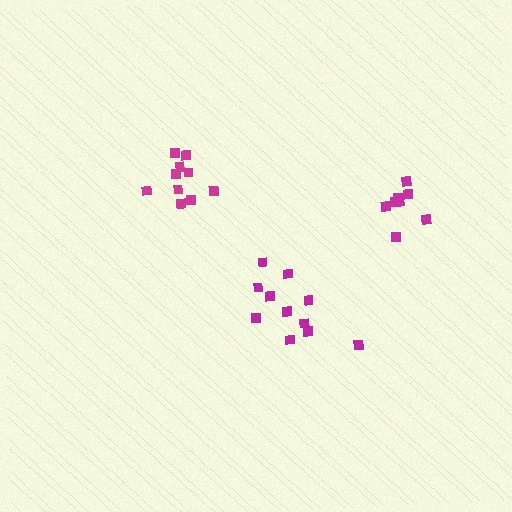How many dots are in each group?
Group 1: 8 dots, Group 2: 10 dots, Group 3: 11 dots (29 total).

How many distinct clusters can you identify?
There are 3 distinct clusters.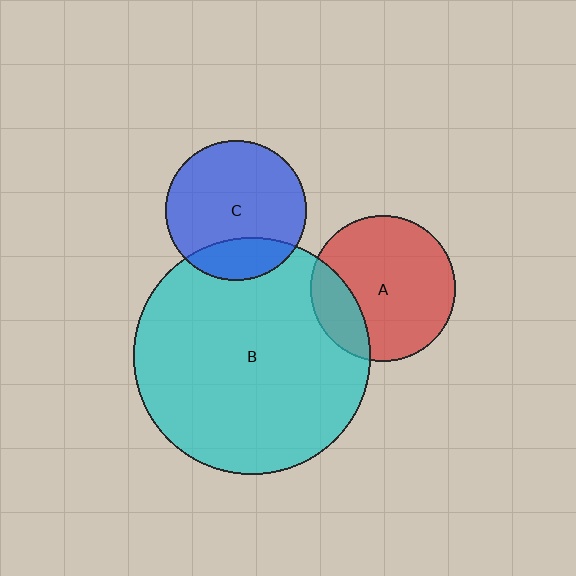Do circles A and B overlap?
Yes.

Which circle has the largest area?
Circle B (cyan).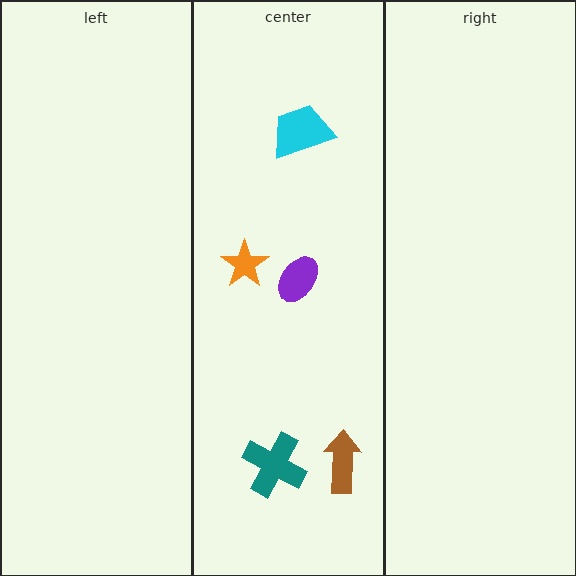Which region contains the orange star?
The center region.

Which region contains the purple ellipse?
The center region.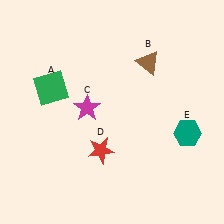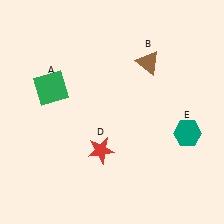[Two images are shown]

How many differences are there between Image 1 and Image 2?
There is 1 difference between the two images.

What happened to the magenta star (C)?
The magenta star (C) was removed in Image 2. It was in the top-left area of Image 1.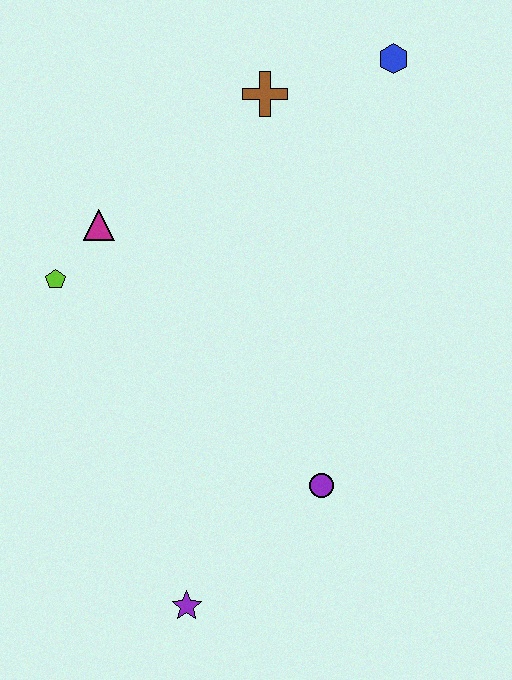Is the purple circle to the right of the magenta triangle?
Yes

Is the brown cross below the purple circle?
No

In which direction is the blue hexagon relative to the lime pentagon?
The blue hexagon is to the right of the lime pentagon.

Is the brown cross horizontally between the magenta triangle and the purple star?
No